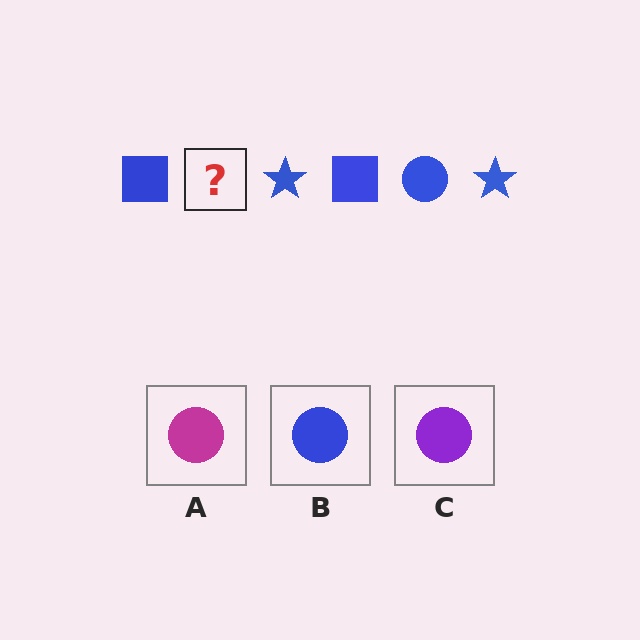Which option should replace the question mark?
Option B.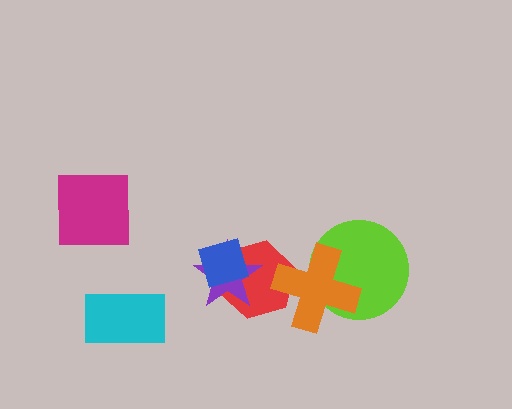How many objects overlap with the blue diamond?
2 objects overlap with the blue diamond.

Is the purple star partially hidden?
Yes, it is partially covered by another shape.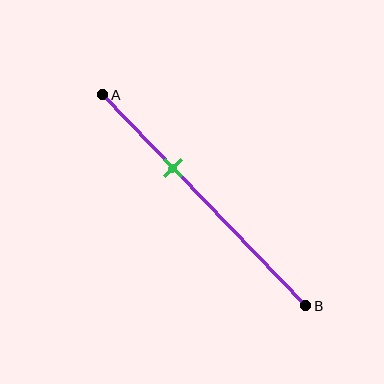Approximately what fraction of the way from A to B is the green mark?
The green mark is approximately 35% of the way from A to B.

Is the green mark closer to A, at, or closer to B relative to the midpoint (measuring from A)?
The green mark is closer to point A than the midpoint of segment AB.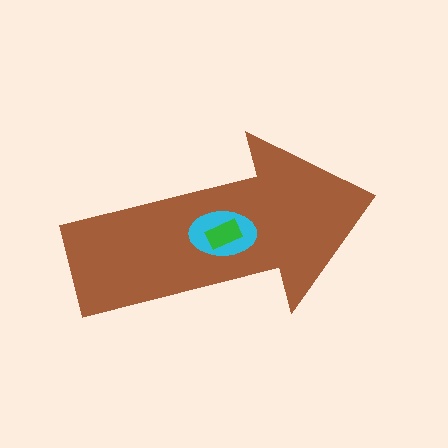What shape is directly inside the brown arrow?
The cyan ellipse.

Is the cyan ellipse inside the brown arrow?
Yes.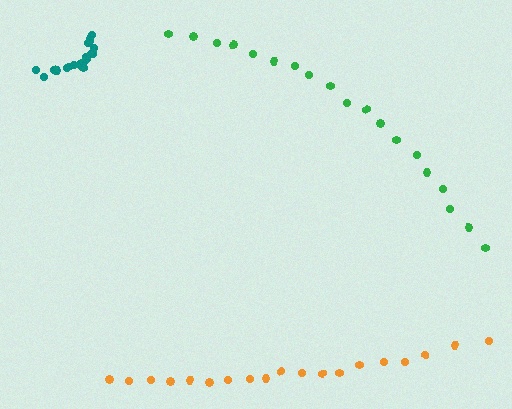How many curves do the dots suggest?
There are 3 distinct paths.